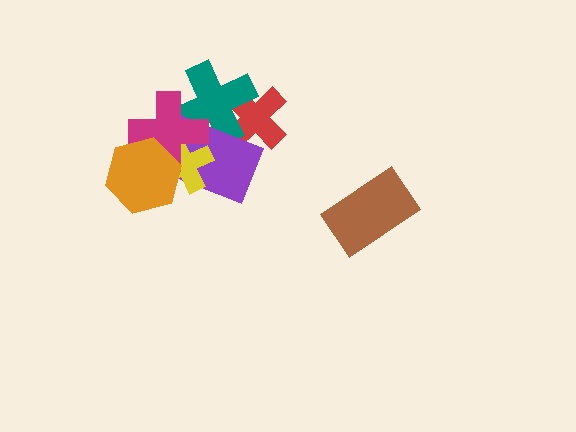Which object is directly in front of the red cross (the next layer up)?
The teal cross is directly in front of the red cross.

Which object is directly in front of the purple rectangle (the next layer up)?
The yellow cross is directly in front of the purple rectangle.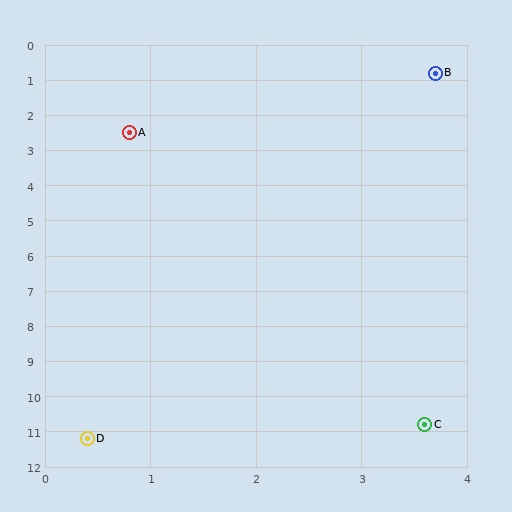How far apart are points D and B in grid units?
Points D and B are about 10.9 grid units apart.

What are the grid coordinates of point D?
Point D is at approximately (0.4, 11.2).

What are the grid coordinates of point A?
Point A is at approximately (0.8, 2.5).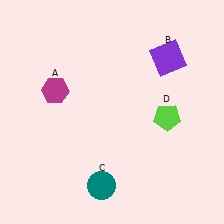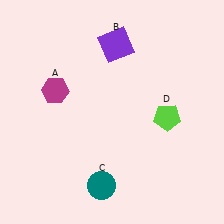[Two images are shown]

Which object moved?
The purple square (B) moved left.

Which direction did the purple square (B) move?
The purple square (B) moved left.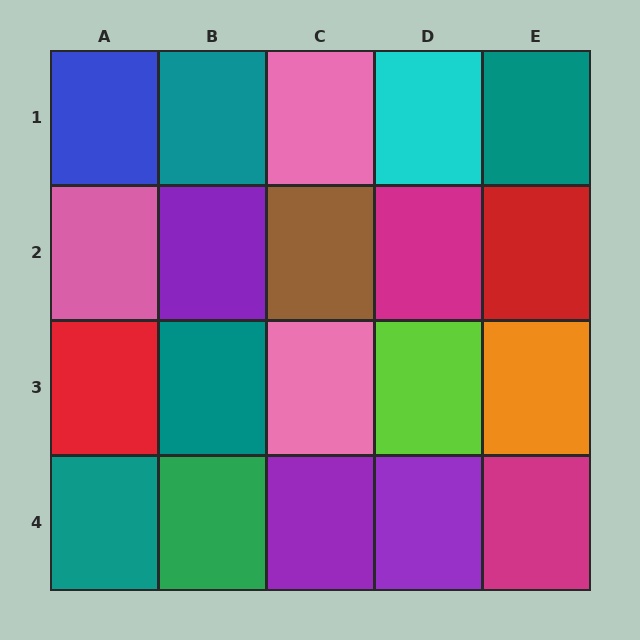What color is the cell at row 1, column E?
Teal.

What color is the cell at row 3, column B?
Teal.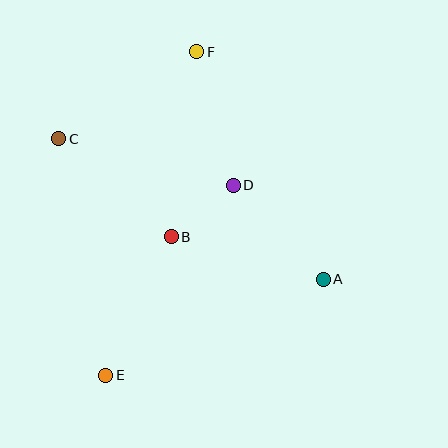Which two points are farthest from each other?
Points E and F are farthest from each other.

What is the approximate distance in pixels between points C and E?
The distance between C and E is approximately 241 pixels.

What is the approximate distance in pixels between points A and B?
The distance between A and B is approximately 158 pixels.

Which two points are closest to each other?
Points B and D are closest to each other.